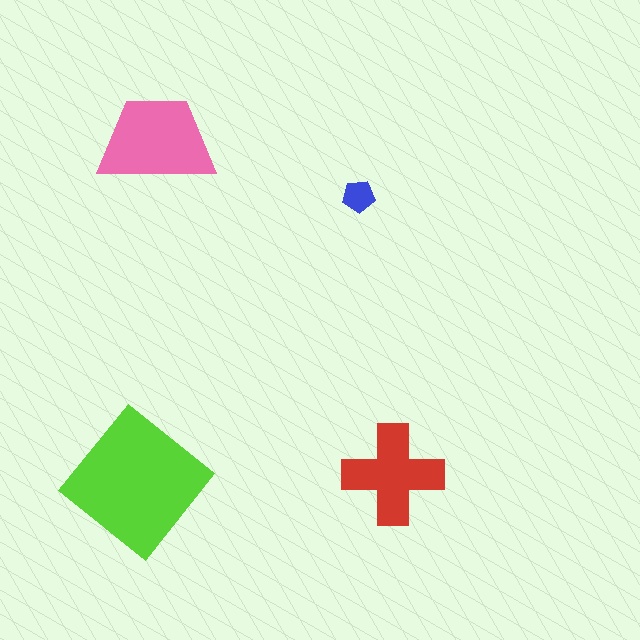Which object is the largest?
The lime diamond.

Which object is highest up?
The pink trapezoid is topmost.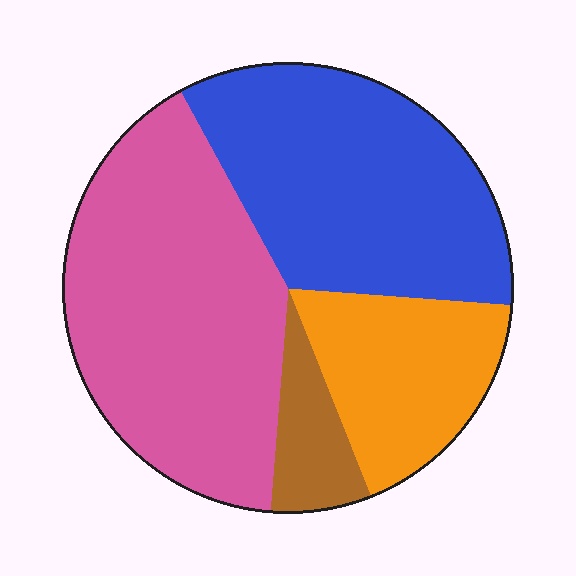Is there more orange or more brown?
Orange.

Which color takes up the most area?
Pink, at roughly 40%.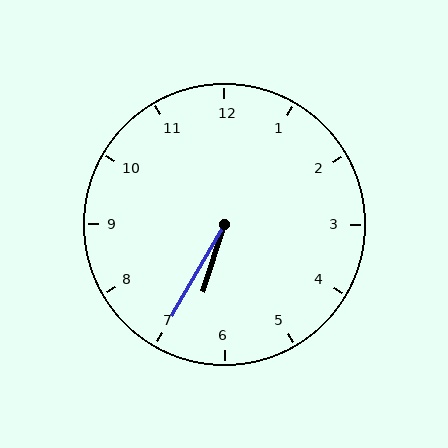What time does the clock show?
6:35.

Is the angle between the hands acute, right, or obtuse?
It is acute.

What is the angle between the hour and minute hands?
Approximately 12 degrees.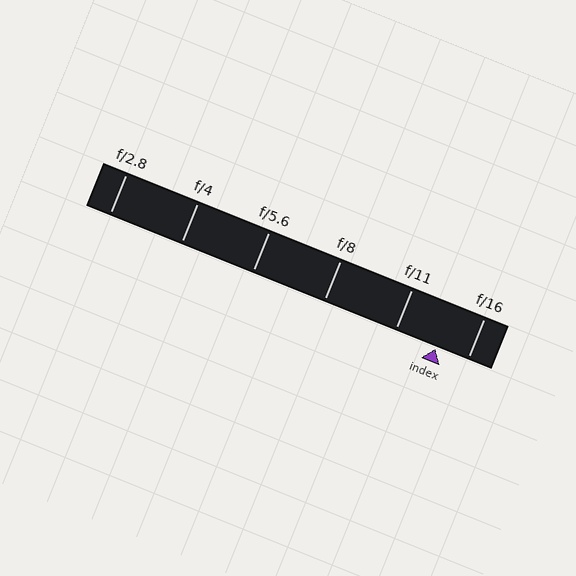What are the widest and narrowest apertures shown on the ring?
The widest aperture shown is f/2.8 and the narrowest is f/16.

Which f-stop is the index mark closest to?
The index mark is closest to f/16.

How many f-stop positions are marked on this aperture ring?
There are 6 f-stop positions marked.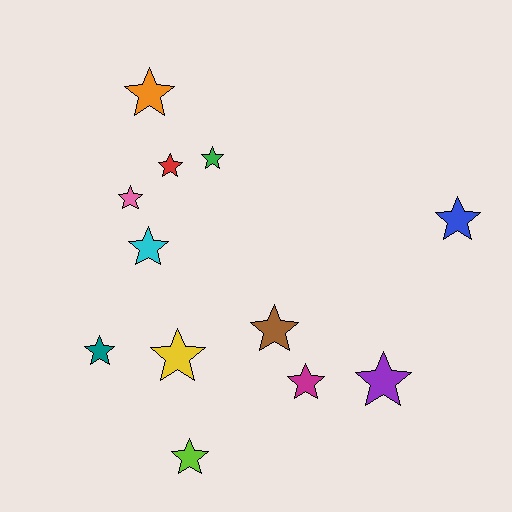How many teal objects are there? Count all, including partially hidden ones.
There is 1 teal object.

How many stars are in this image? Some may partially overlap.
There are 12 stars.